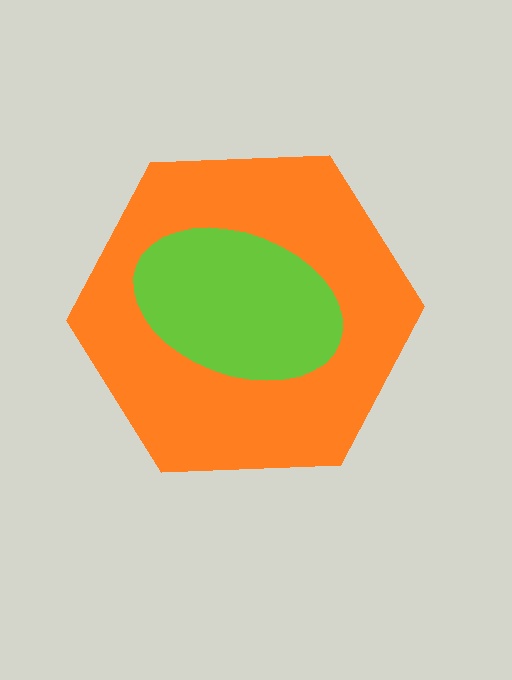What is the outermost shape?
The orange hexagon.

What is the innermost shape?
The lime ellipse.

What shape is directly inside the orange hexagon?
The lime ellipse.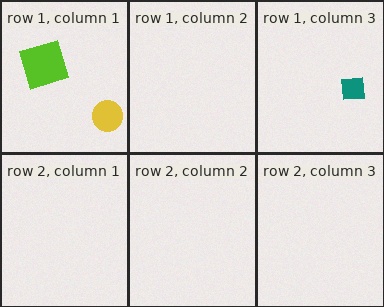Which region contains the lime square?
The row 1, column 1 region.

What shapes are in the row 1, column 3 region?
The teal square.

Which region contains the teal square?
The row 1, column 3 region.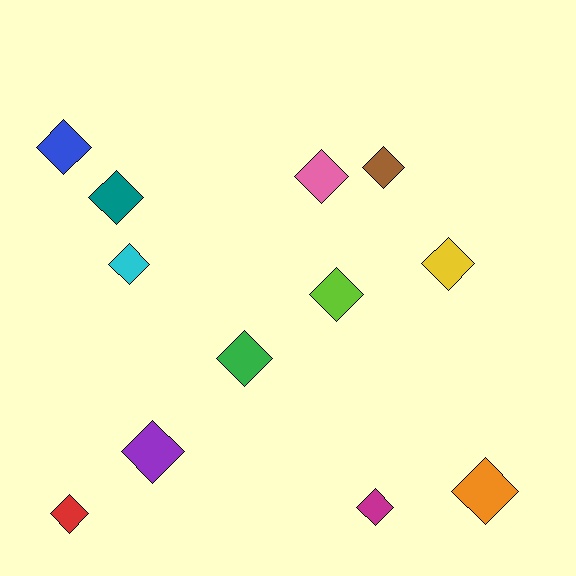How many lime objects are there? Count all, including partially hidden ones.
There is 1 lime object.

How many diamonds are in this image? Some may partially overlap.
There are 12 diamonds.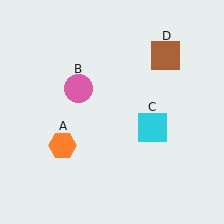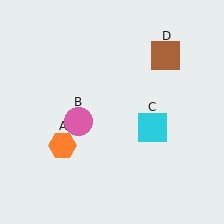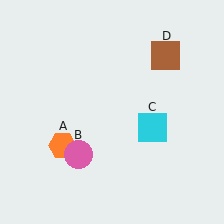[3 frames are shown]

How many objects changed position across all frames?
1 object changed position: pink circle (object B).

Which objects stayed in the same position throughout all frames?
Orange hexagon (object A) and cyan square (object C) and brown square (object D) remained stationary.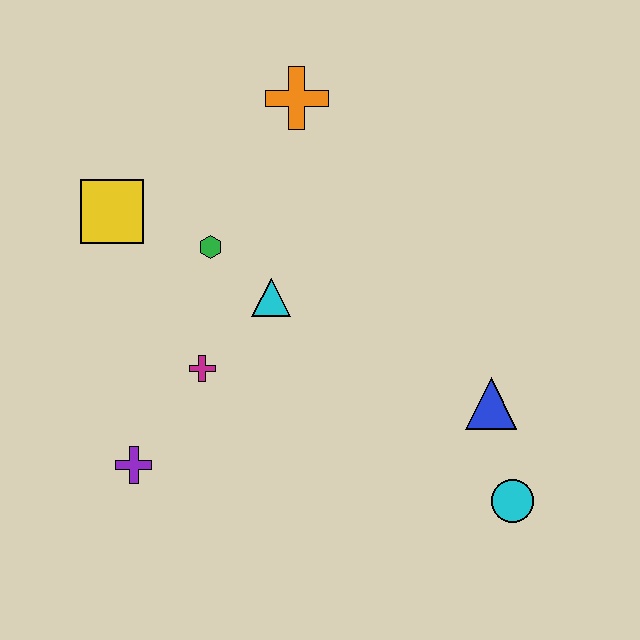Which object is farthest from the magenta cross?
The cyan circle is farthest from the magenta cross.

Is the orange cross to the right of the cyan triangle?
Yes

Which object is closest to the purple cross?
The magenta cross is closest to the purple cross.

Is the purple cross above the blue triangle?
No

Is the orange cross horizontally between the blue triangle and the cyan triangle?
Yes